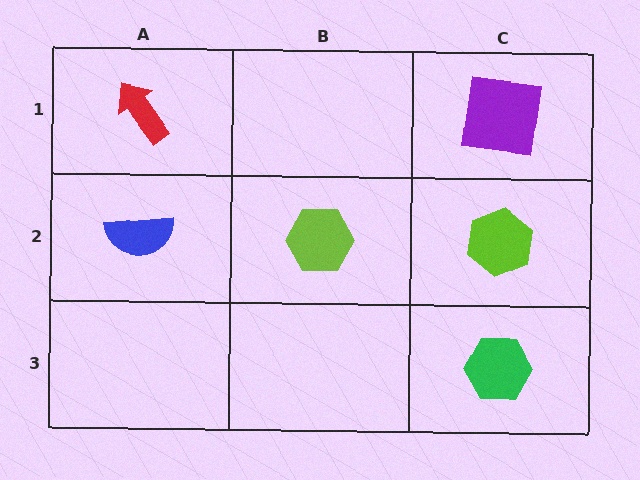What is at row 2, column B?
A lime hexagon.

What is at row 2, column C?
A lime hexagon.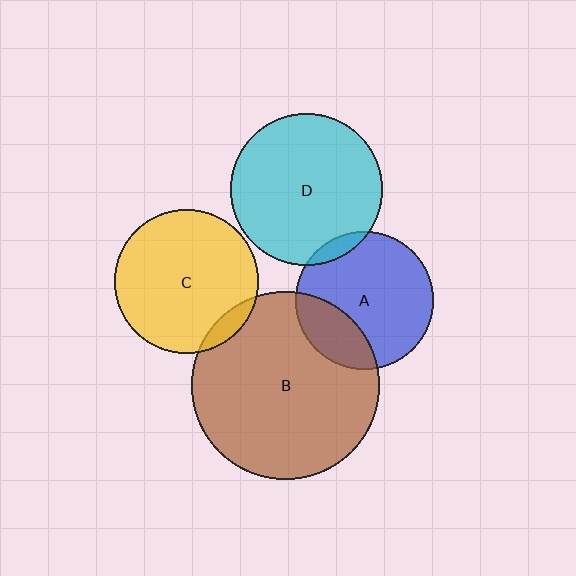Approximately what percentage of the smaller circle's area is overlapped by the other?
Approximately 10%.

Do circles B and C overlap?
Yes.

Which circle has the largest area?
Circle B (brown).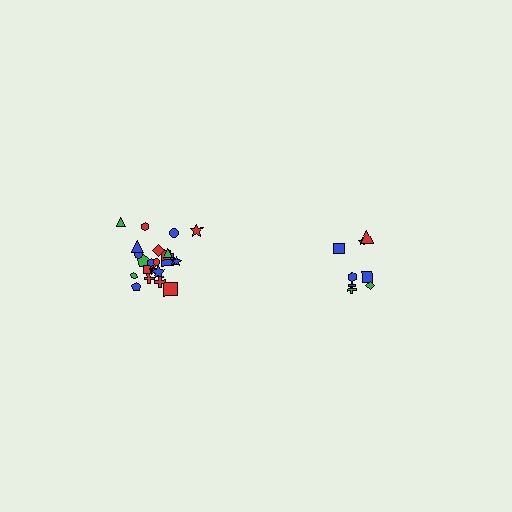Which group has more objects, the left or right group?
The left group.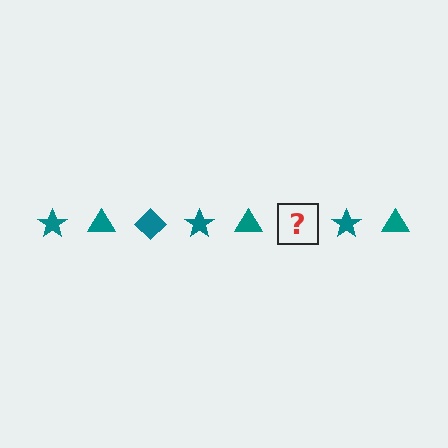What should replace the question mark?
The question mark should be replaced with a teal diamond.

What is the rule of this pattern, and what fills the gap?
The rule is that the pattern cycles through star, triangle, diamond shapes in teal. The gap should be filled with a teal diamond.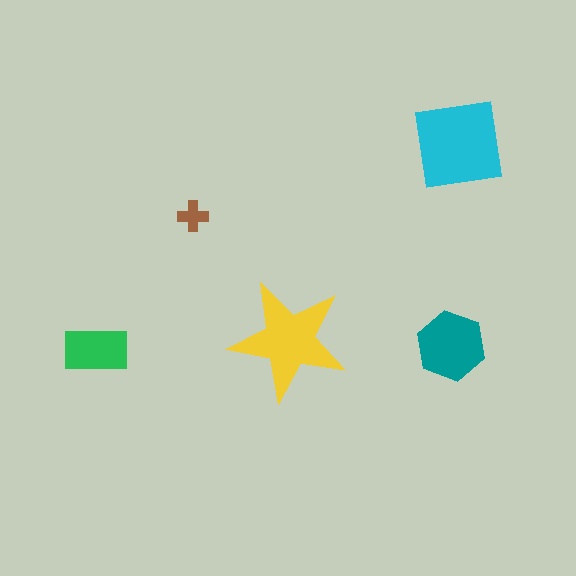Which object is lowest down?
The green rectangle is bottommost.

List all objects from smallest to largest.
The brown cross, the green rectangle, the teal hexagon, the yellow star, the cyan square.